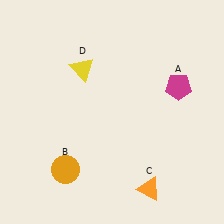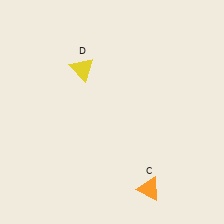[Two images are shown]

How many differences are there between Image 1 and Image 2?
There are 2 differences between the two images.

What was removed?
The magenta pentagon (A), the orange circle (B) were removed in Image 2.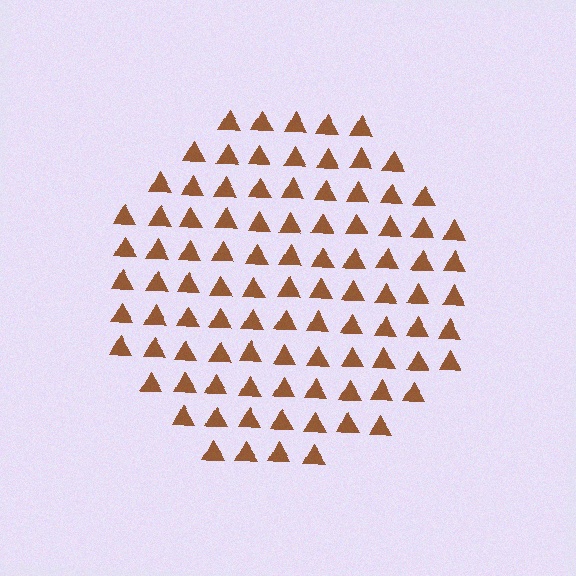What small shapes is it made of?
It is made of small triangles.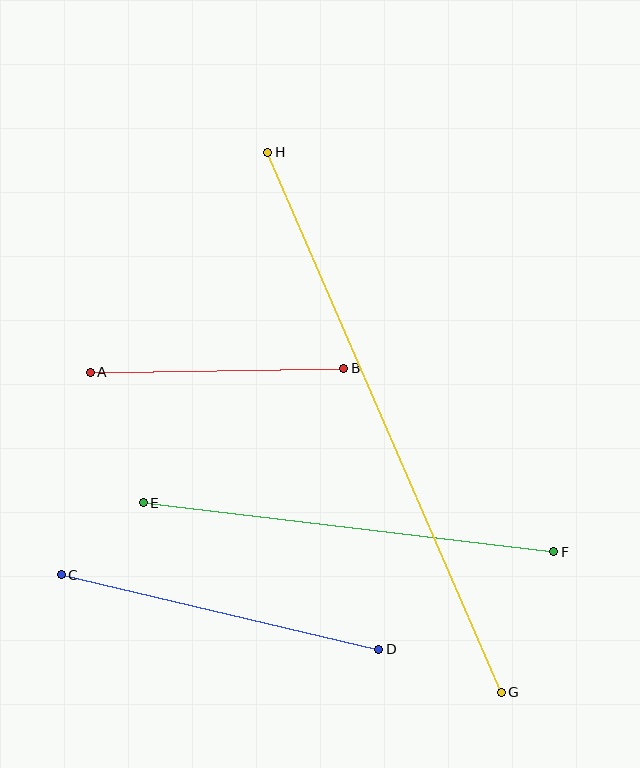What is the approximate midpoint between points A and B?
The midpoint is at approximately (217, 370) pixels.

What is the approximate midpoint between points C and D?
The midpoint is at approximately (220, 612) pixels.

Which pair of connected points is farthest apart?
Points G and H are farthest apart.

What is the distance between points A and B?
The distance is approximately 253 pixels.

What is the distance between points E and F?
The distance is approximately 413 pixels.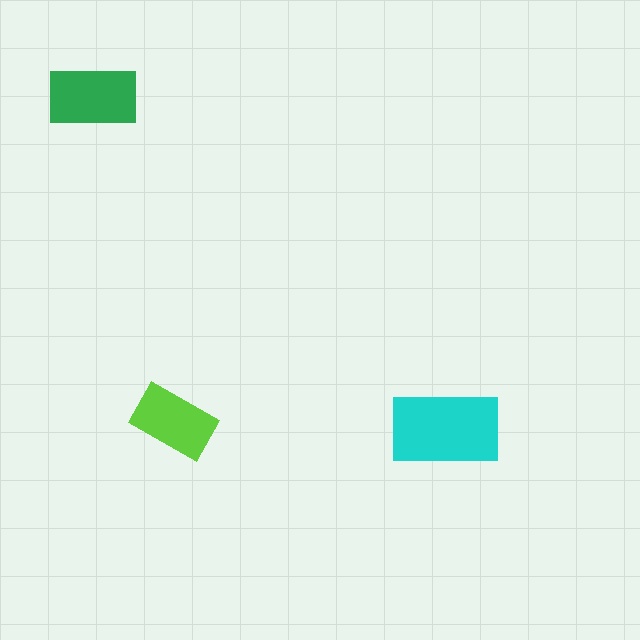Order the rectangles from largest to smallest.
the cyan one, the green one, the lime one.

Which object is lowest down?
The cyan rectangle is bottommost.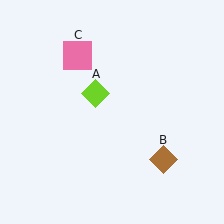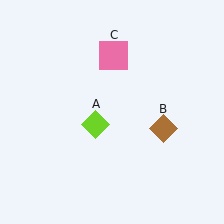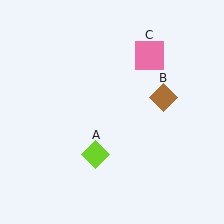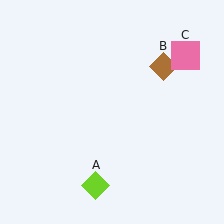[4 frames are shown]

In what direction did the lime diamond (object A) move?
The lime diamond (object A) moved down.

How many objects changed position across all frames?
3 objects changed position: lime diamond (object A), brown diamond (object B), pink square (object C).